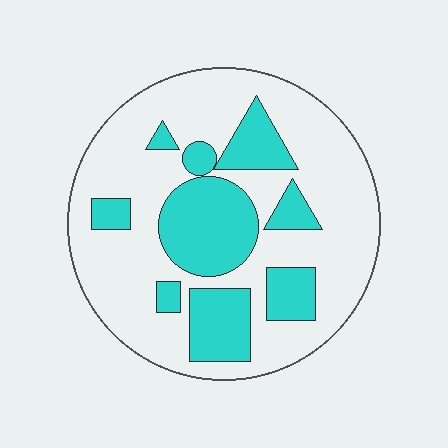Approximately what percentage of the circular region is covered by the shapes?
Approximately 30%.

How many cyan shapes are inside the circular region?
9.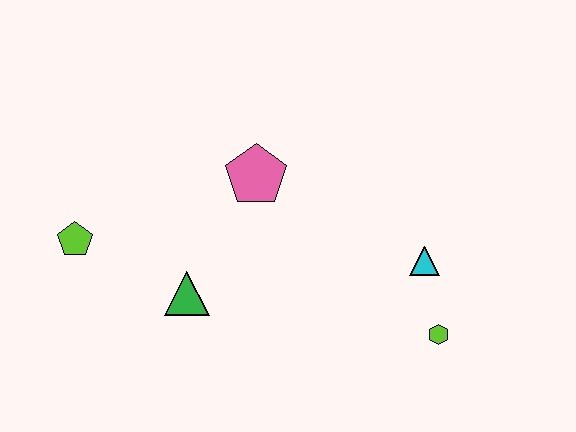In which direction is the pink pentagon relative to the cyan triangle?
The pink pentagon is to the left of the cyan triangle.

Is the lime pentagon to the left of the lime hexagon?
Yes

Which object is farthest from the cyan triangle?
The lime pentagon is farthest from the cyan triangle.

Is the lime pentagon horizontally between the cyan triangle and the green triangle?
No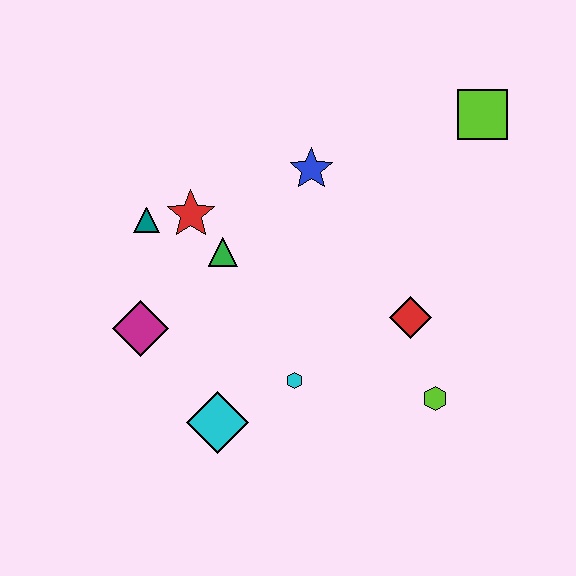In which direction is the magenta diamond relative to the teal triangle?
The magenta diamond is below the teal triangle.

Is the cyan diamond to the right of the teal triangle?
Yes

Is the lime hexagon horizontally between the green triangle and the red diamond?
No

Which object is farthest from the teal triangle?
The lime square is farthest from the teal triangle.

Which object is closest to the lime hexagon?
The red diamond is closest to the lime hexagon.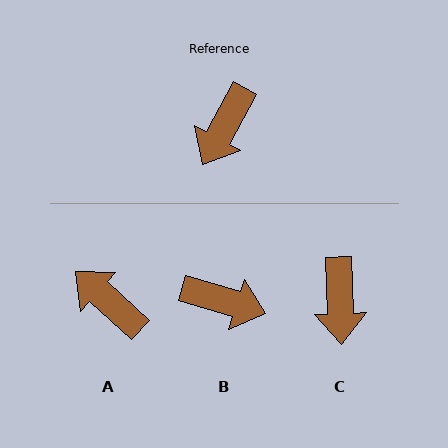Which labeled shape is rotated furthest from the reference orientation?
A, about 103 degrees away.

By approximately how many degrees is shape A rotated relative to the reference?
Approximately 103 degrees clockwise.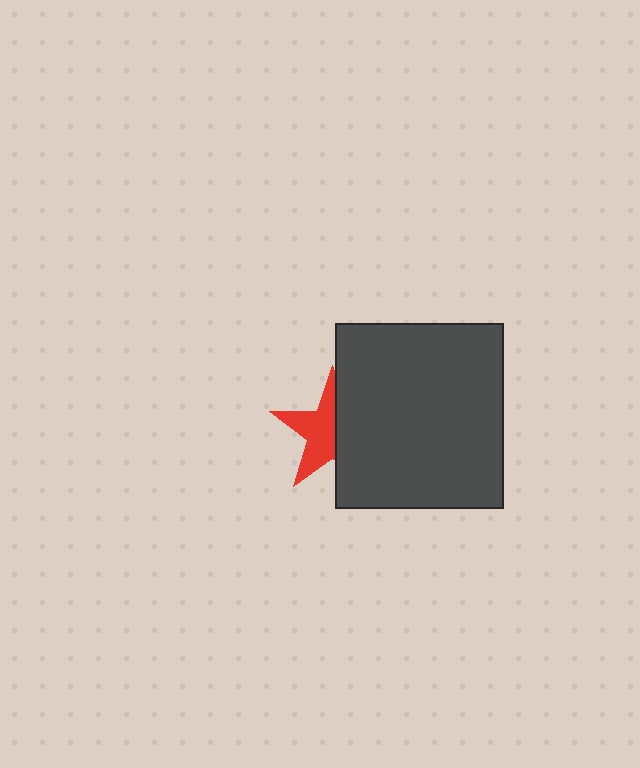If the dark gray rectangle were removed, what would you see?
You would see the complete red star.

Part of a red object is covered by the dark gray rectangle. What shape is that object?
It is a star.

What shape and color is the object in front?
The object in front is a dark gray rectangle.